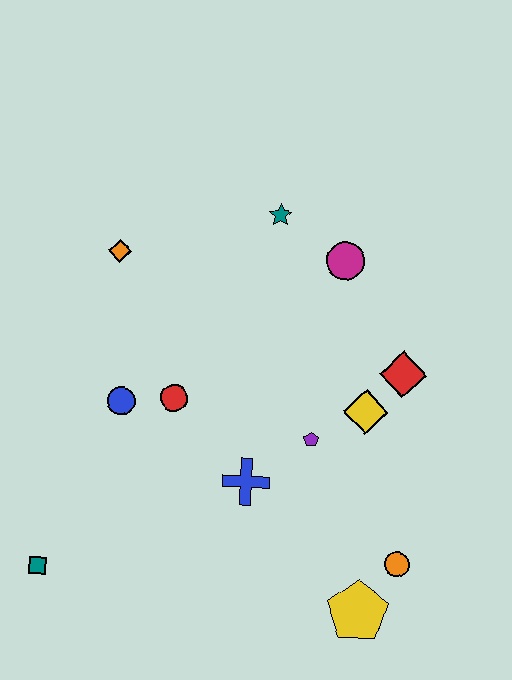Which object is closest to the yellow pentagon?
The orange circle is closest to the yellow pentagon.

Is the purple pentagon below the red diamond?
Yes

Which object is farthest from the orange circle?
The orange diamond is farthest from the orange circle.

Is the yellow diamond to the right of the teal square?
Yes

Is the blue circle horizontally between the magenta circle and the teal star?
No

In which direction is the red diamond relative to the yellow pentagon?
The red diamond is above the yellow pentagon.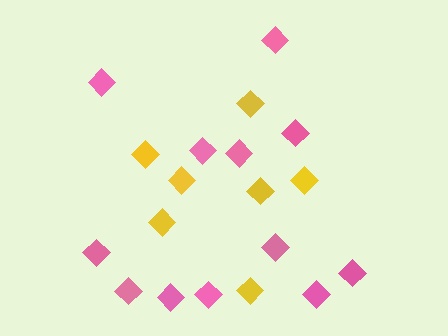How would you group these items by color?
There are 2 groups: one group of yellow diamonds (7) and one group of pink diamonds (12).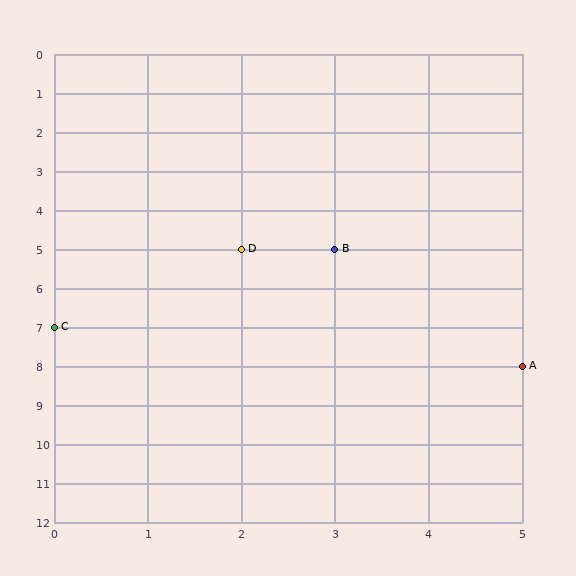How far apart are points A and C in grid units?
Points A and C are 5 columns and 1 row apart (about 5.1 grid units diagonally).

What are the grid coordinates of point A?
Point A is at grid coordinates (5, 8).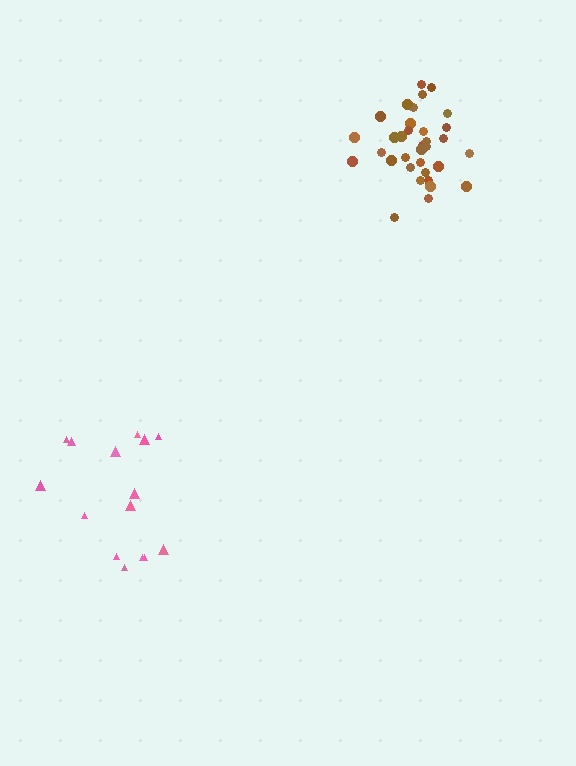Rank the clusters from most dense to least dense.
brown, pink.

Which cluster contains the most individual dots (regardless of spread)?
Brown (35).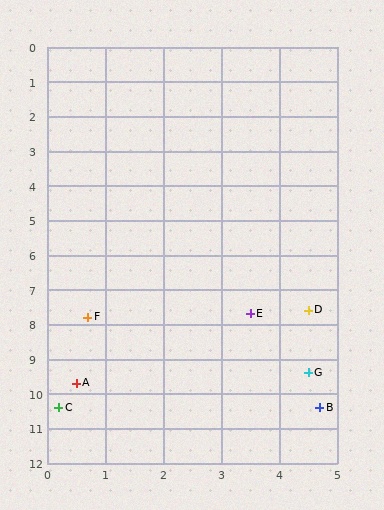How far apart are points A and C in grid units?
Points A and C are about 0.8 grid units apart.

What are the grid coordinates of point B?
Point B is at approximately (4.7, 10.4).